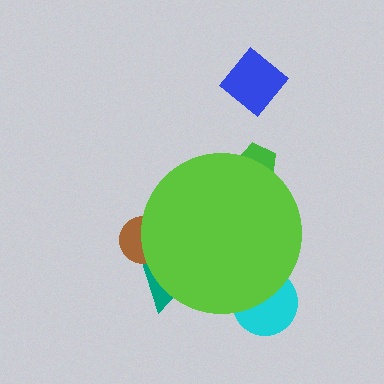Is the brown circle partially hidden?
Yes, the brown circle is partially hidden behind the lime circle.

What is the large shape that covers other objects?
A lime circle.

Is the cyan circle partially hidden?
Yes, the cyan circle is partially hidden behind the lime circle.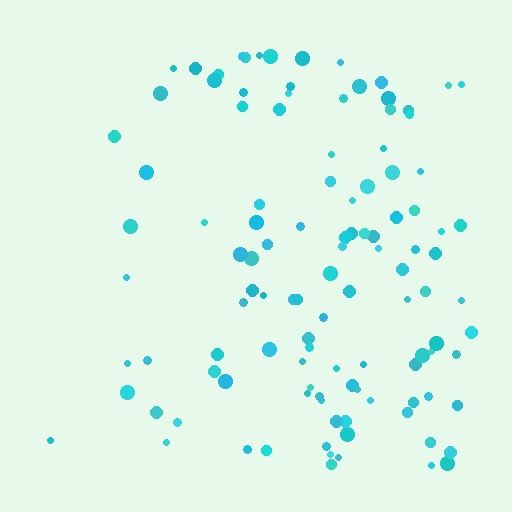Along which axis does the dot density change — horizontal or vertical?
Horizontal.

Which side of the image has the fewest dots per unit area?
The left.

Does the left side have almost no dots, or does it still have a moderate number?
Still a moderate number, just noticeably fewer than the right.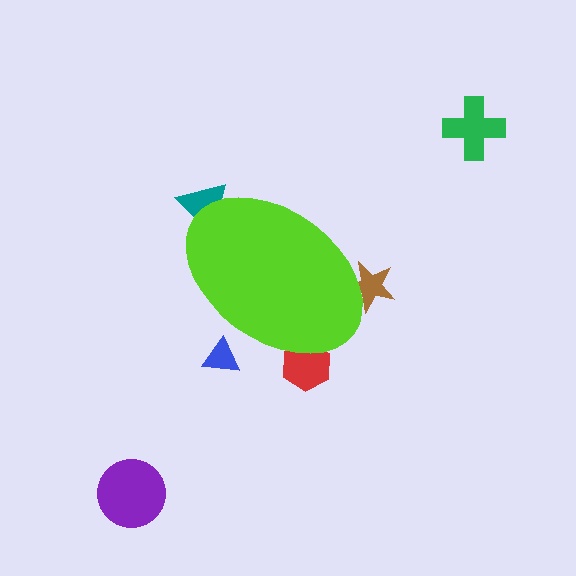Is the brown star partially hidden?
Yes, the brown star is partially hidden behind the lime ellipse.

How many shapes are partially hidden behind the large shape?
4 shapes are partially hidden.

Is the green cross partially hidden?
No, the green cross is fully visible.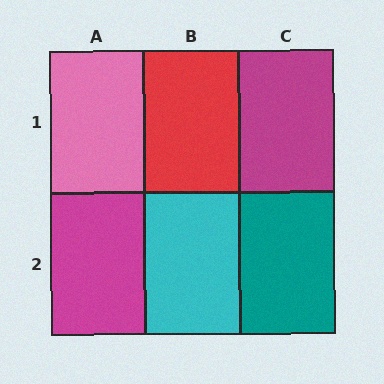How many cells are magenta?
2 cells are magenta.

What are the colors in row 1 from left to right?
Pink, red, magenta.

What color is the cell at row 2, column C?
Teal.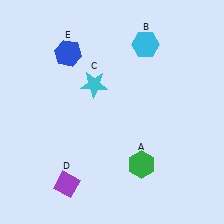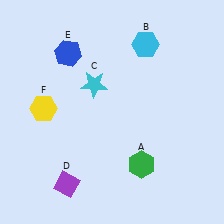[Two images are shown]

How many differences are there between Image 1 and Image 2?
There is 1 difference between the two images.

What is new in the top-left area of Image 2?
A yellow hexagon (F) was added in the top-left area of Image 2.